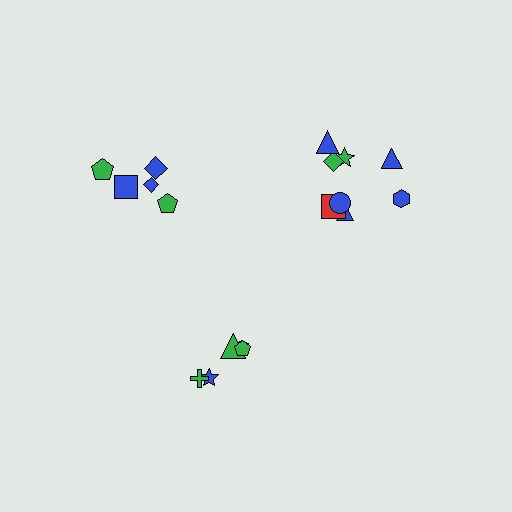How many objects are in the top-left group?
There are 5 objects.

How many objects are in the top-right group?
There are 8 objects.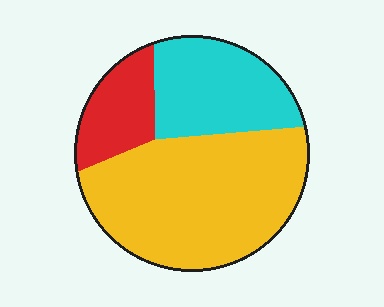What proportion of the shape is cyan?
Cyan takes up about one quarter (1/4) of the shape.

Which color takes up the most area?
Yellow, at roughly 55%.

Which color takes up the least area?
Red, at roughly 15%.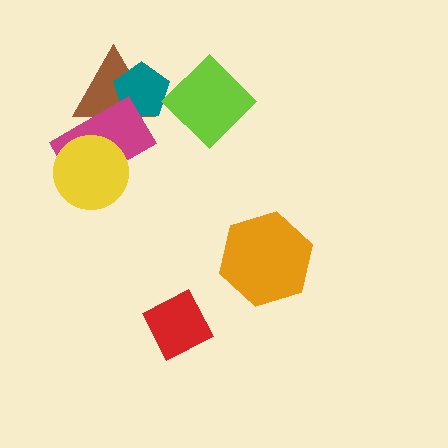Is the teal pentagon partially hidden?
Yes, it is partially covered by another shape.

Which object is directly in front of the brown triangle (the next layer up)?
The teal pentagon is directly in front of the brown triangle.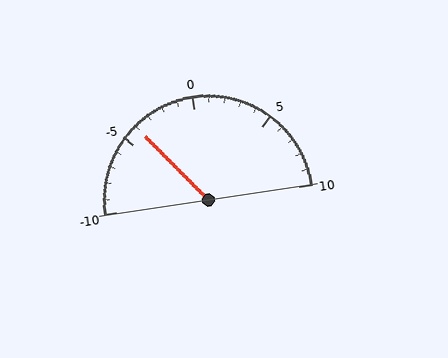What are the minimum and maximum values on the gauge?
The gauge ranges from -10 to 10.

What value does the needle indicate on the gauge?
The needle indicates approximately -4.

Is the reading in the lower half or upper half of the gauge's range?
The reading is in the lower half of the range (-10 to 10).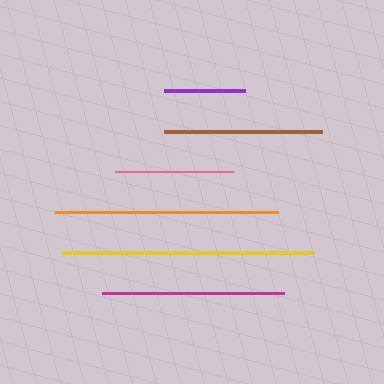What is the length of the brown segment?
The brown segment is approximately 157 pixels long.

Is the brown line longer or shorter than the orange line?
The orange line is longer than the brown line.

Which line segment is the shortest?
The purple line is the shortest at approximately 81 pixels.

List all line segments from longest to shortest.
From longest to shortest: yellow, orange, magenta, brown, pink, purple.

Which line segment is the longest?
The yellow line is the longest at approximately 252 pixels.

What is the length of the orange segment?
The orange segment is approximately 223 pixels long.